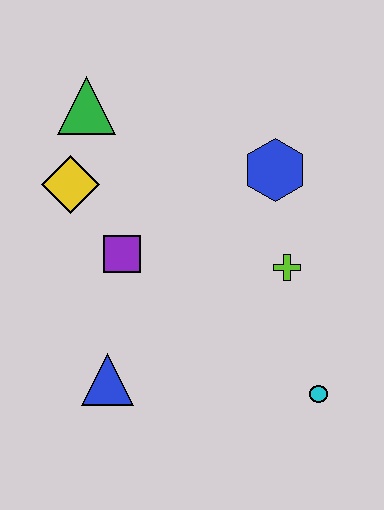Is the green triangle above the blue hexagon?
Yes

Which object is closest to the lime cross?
The blue hexagon is closest to the lime cross.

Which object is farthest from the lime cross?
The green triangle is farthest from the lime cross.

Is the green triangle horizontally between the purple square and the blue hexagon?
No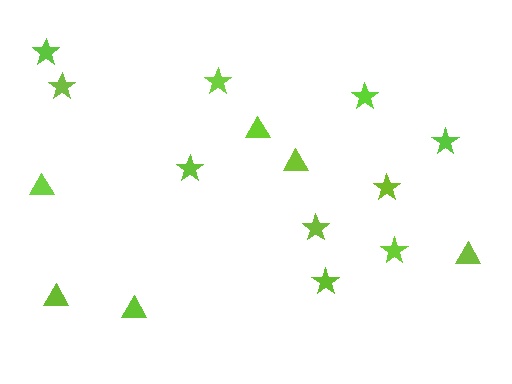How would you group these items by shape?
There are 2 groups: one group of stars (10) and one group of triangles (6).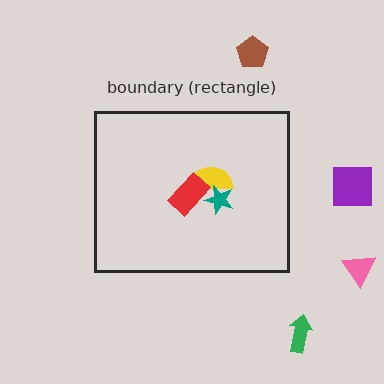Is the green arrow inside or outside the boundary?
Outside.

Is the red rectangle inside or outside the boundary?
Inside.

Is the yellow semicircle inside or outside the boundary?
Inside.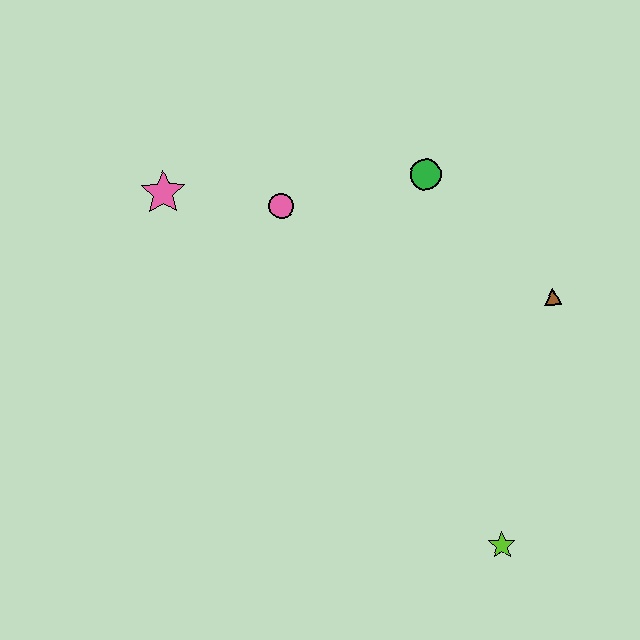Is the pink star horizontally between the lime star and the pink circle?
No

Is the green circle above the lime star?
Yes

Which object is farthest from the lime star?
The pink star is farthest from the lime star.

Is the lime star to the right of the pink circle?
Yes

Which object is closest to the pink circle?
The pink star is closest to the pink circle.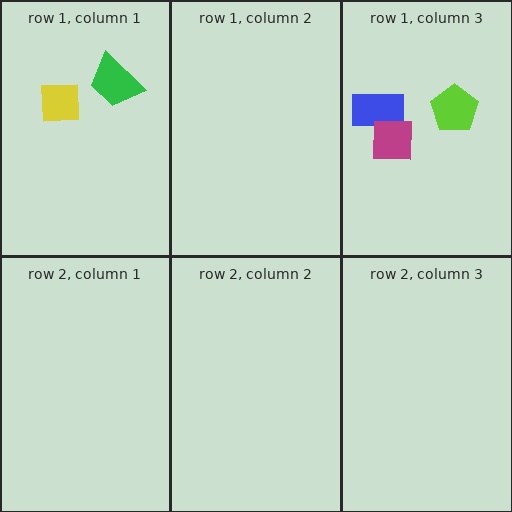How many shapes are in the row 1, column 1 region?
2.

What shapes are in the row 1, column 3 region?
The blue rectangle, the lime pentagon, the magenta square.